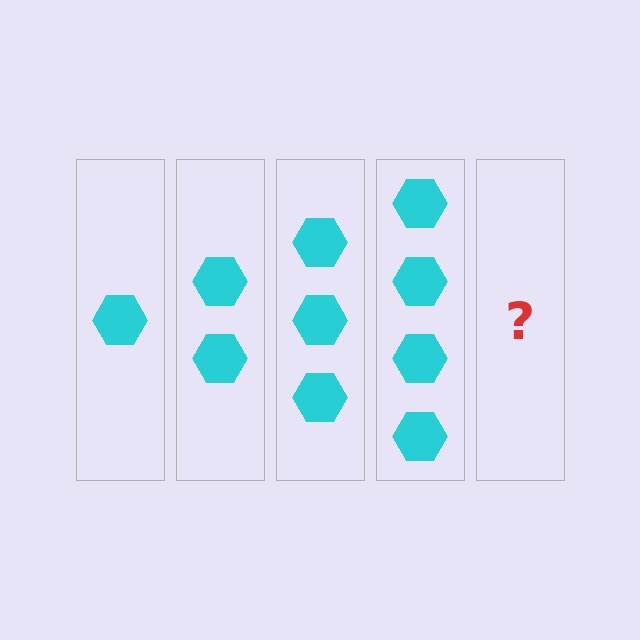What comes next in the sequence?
The next element should be 5 hexagons.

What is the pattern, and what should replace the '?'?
The pattern is that each step adds one more hexagon. The '?' should be 5 hexagons.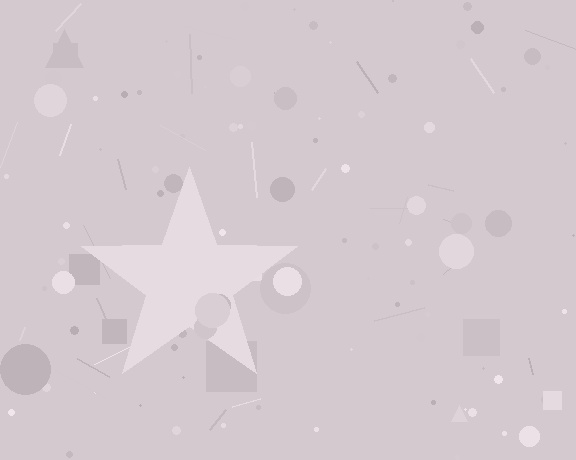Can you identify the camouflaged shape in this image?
The camouflaged shape is a star.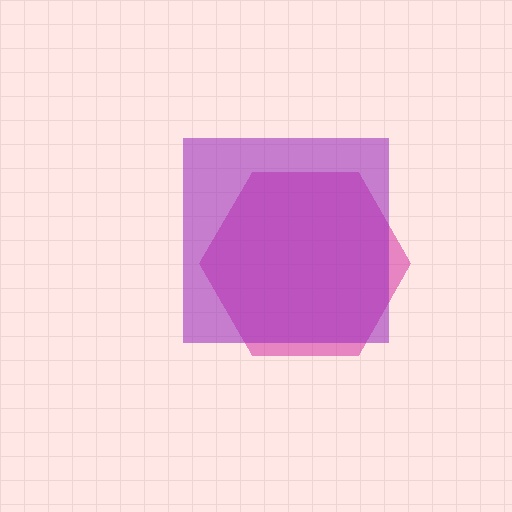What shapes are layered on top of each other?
The layered shapes are: a magenta hexagon, a purple square.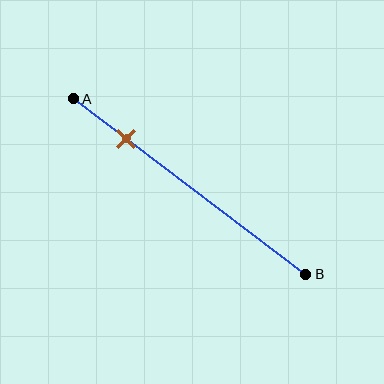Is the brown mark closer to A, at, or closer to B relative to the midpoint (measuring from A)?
The brown mark is closer to point A than the midpoint of segment AB.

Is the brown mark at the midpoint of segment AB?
No, the mark is at about 25% from A, not at the 50% midpoint.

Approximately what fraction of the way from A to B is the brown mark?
The brown mark is approximately 25% of the way from A to B.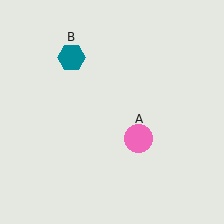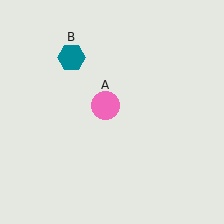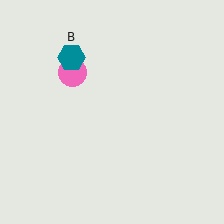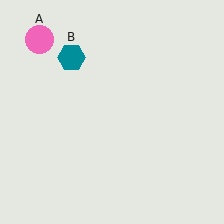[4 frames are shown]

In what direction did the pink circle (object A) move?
The pink circle (object A) moved up and to the left.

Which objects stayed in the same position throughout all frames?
Teal hexagon (object B) remained stationary.